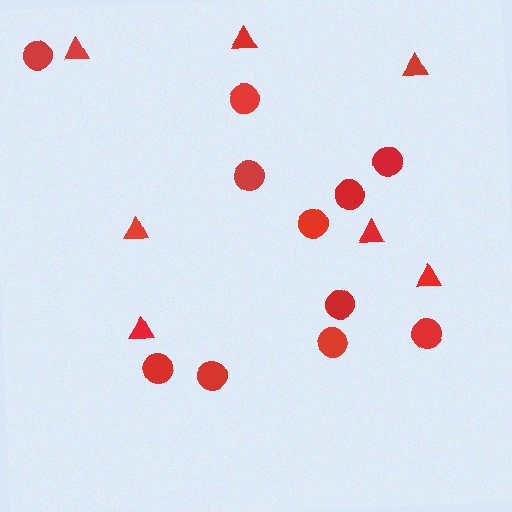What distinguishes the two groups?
There are 2 groups: one group of triangles (7) and one group of circles (11).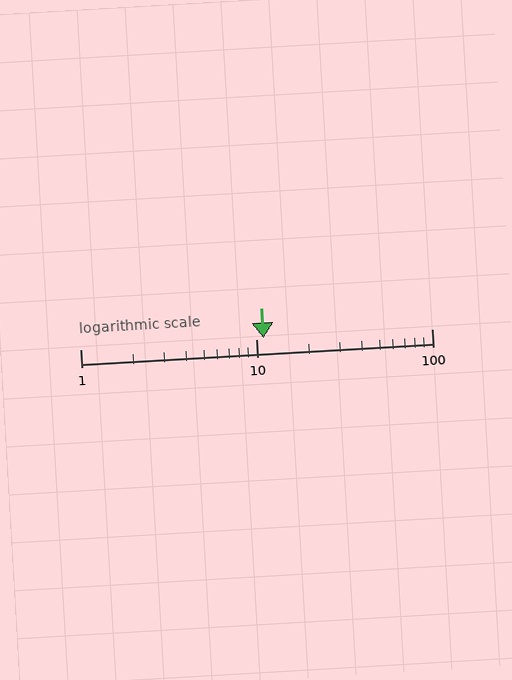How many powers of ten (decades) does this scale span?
The scale spans 2 decades, from 1 to 100.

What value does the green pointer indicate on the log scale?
The pointer indicates approximately 11.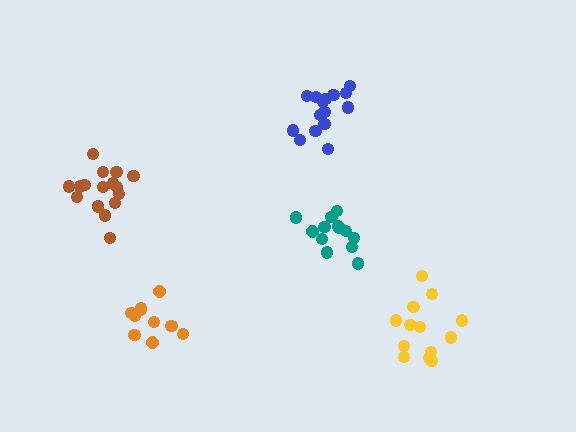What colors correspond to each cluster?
The clusters are colored: teal, blue, brown, yellow, orange.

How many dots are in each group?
Group 1: 13 dots, Group 2: 15 dots, Group 3: 16 dots, Group 4: 13 dots, Group 5: 10 dots (67 total).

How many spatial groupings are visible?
There are 5 spatial groupings.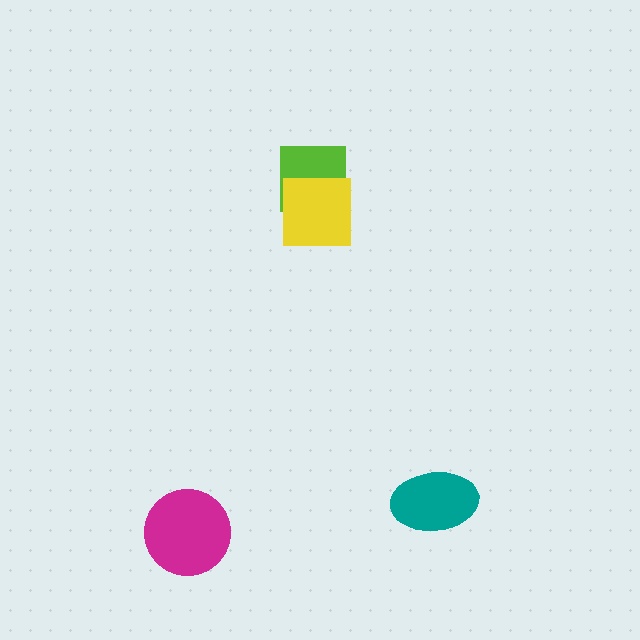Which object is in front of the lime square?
The yellow square is in front of the lime square.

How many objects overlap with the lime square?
1 object overlaps with the lime square.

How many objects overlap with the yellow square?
1 object overlaps with the yellow square.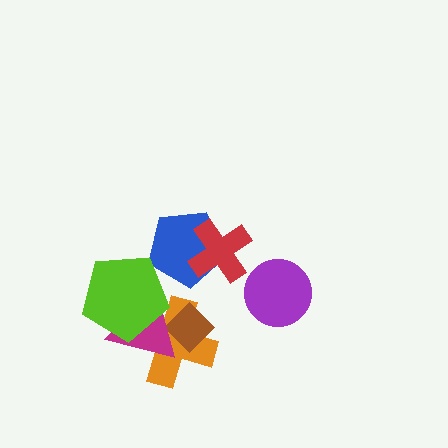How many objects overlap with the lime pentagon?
2 objects overlap with the lime pentagon.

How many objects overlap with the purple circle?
0 objects overlap with the purple circle.